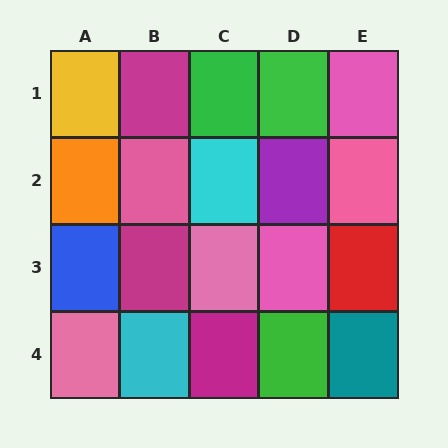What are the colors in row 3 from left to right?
Blue, magenta, pink, pink, red.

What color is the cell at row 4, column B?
Cyan.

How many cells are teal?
1 cell is teal.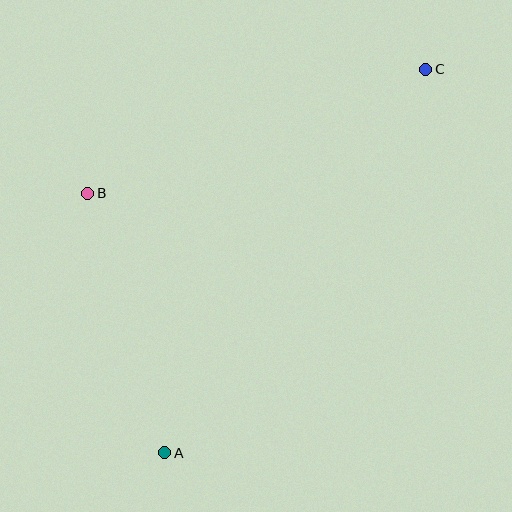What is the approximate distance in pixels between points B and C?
The distance between B and C is approximately 360 pixels.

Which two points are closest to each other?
Points A and B are closest to each other.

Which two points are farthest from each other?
Points A and C are farthest from each other.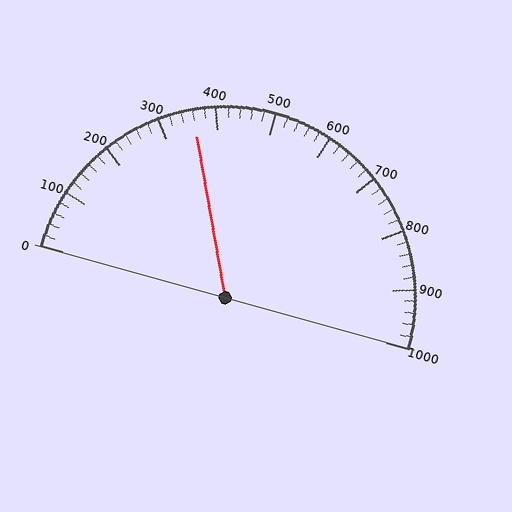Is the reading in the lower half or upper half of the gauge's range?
The reading is in the lower half of the range (0 to 1000).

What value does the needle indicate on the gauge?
The needle indicates approximately 360.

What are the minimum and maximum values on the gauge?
The gauge ranges from 0 to 1000.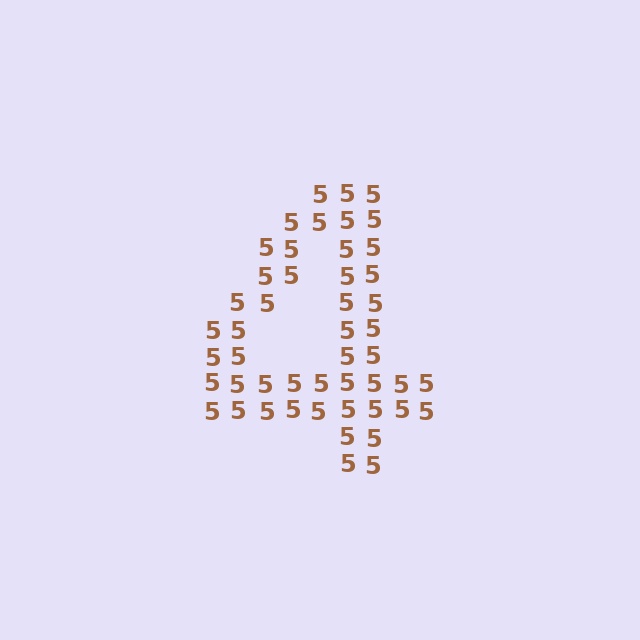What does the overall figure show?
The overall figure shows the digit 4.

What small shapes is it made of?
It is made of small digit 5's.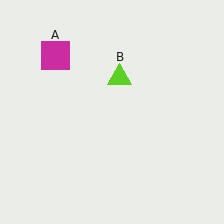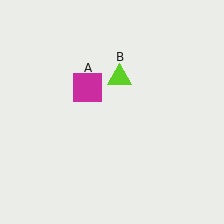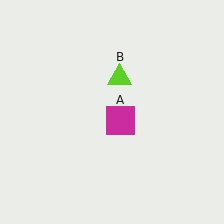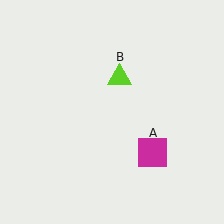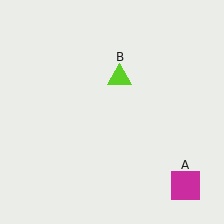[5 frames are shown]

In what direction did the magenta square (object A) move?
The magenta square (object A) moved down and to the right.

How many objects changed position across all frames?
1 object changed position: magenta square (object A).